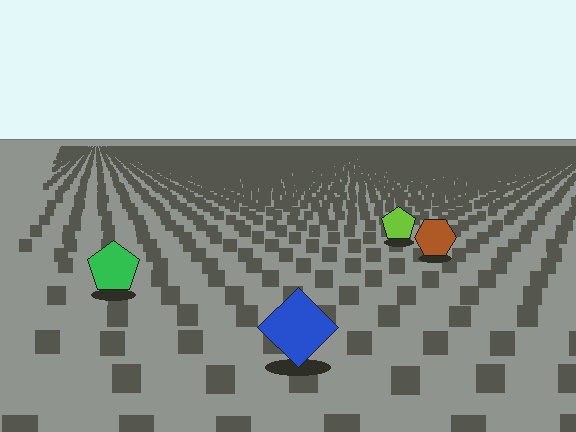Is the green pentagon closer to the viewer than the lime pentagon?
Yes. The green pentagon is closer — you can tell from the texture gradient: the ground texture is coarser near it.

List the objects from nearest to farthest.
From nearest to farthest: the blue diamond, the green pentagon, the brown hexagon, the lime pentagon.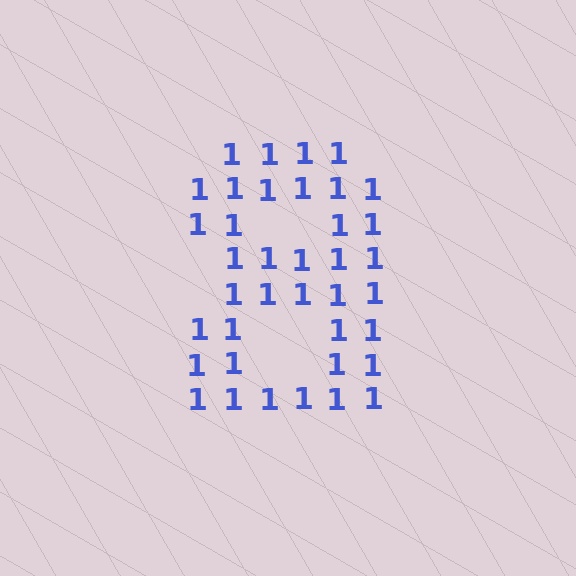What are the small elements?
The small elements are digit 1's.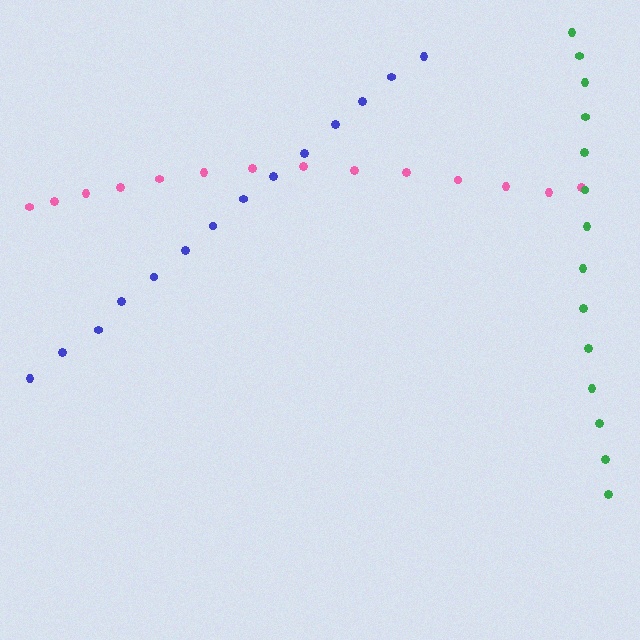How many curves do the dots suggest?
There are 3 distinct paths.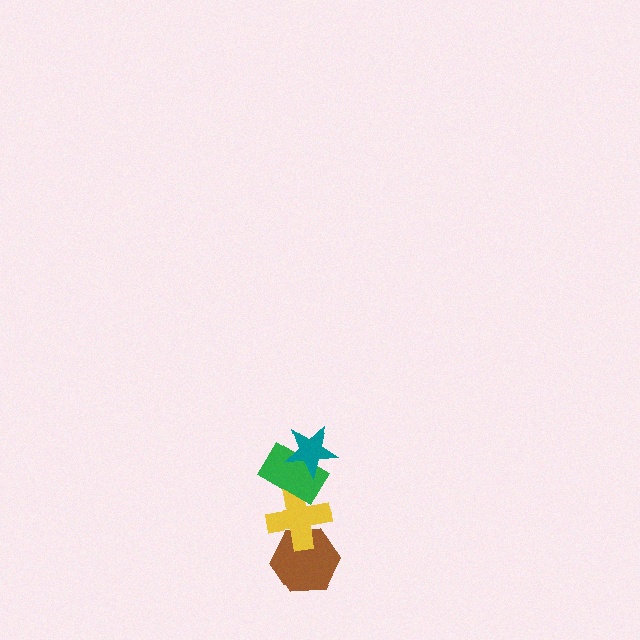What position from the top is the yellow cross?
The yellow cross is 3rd from the top.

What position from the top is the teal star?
The teal star is 1st from the top.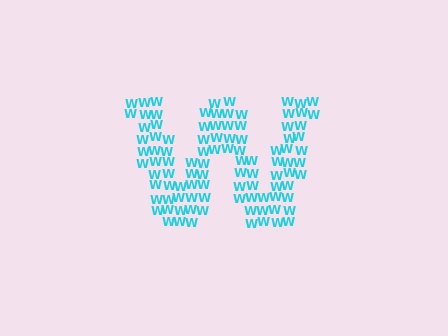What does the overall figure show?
The overall figure shows the letter W.